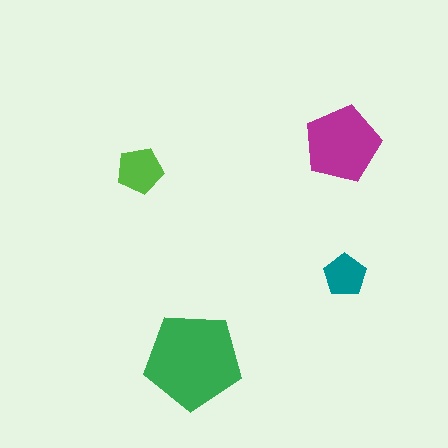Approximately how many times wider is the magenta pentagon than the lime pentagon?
About 1.5 times wider.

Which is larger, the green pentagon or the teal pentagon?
The green one.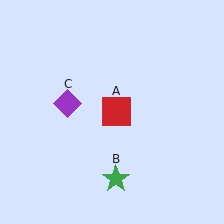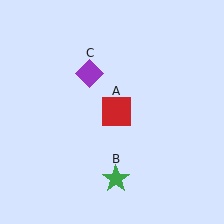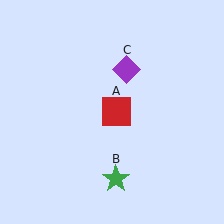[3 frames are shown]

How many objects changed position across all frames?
1 object changed position: purple diamond (object C).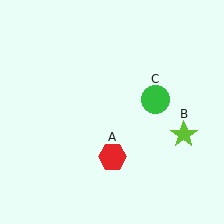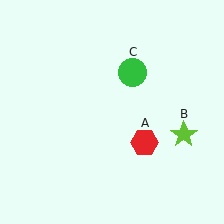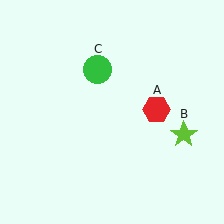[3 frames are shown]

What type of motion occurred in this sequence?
The red hexagon (object A), green circle (object C) rotated counterclockwise around the center of the scene.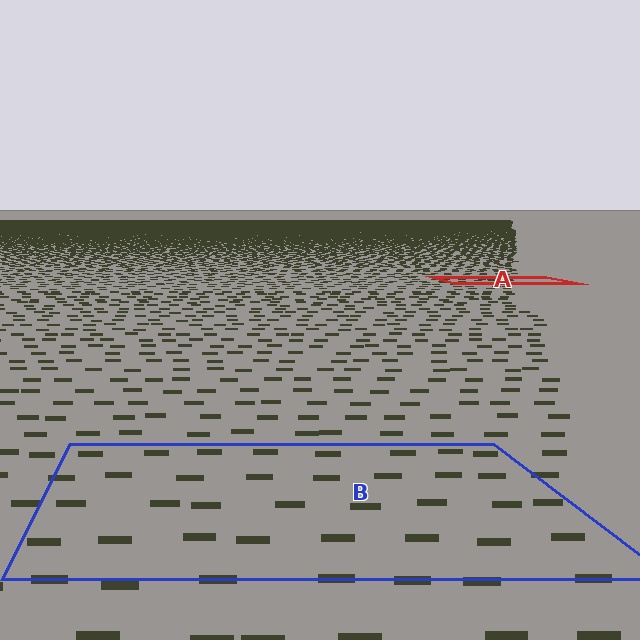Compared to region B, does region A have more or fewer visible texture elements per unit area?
Region A has more texture elements per unit area — they are packed more densely because it is farther away.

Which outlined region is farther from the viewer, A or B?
Region A is farther from the viewer — the texture elements inside it appear smaller and more densely packed.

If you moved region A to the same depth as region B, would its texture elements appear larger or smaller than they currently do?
They would appear larger. At a closer depth, the same texture elements are projected at a bigger on-screen size.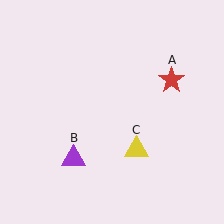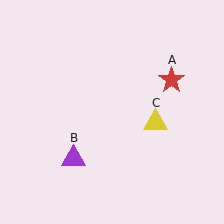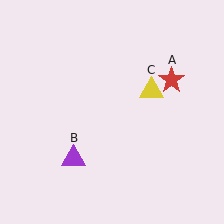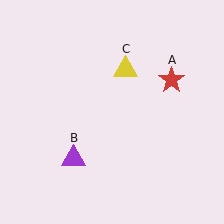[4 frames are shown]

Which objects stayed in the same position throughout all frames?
Red star (object A) and purple triangle (object B) remained stationary.